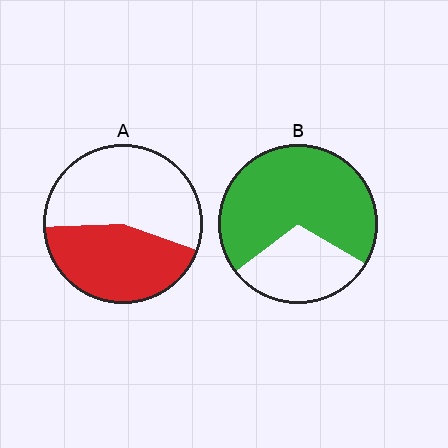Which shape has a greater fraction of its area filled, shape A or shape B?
Shape B.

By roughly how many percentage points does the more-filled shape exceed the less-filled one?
By roughly 25 percentage points (B over A).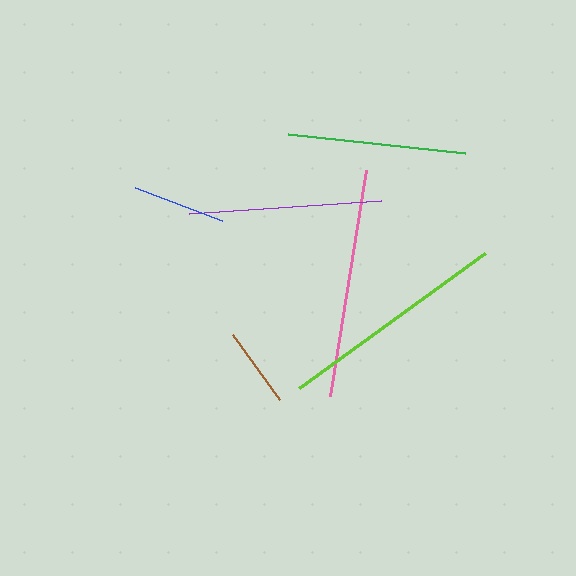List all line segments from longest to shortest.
From longest to shortest: lime, pink, purple, green, blue, brown.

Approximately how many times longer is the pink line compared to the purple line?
The pink line is approximately 1.2 times the length of the purple line.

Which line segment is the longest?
The lime line is the longest at approximately 229 pixels.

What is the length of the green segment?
The green segment is approximately 178 pixels long.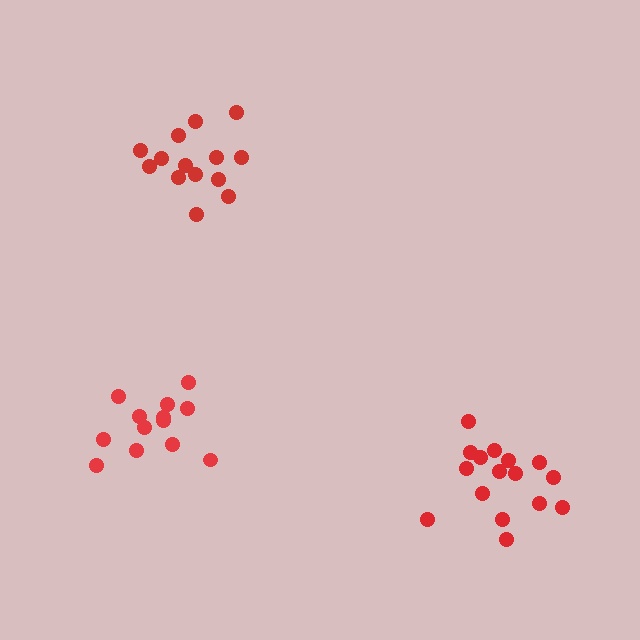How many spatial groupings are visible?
There are 3 spatial groupings.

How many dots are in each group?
Group 1: 13 dots, Group 2: 14 dots, Group 3: 16 dots (43 total).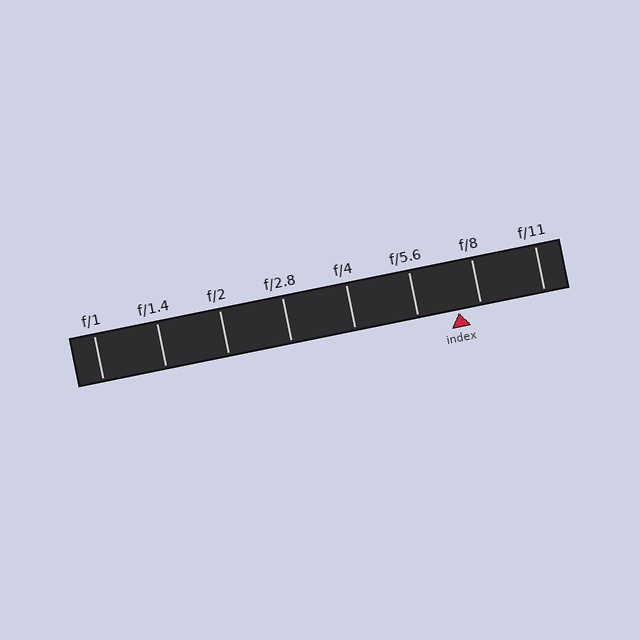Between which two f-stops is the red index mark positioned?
The index mark is between f/5.6 and f/8.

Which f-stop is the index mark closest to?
The index mark is closest to f/8.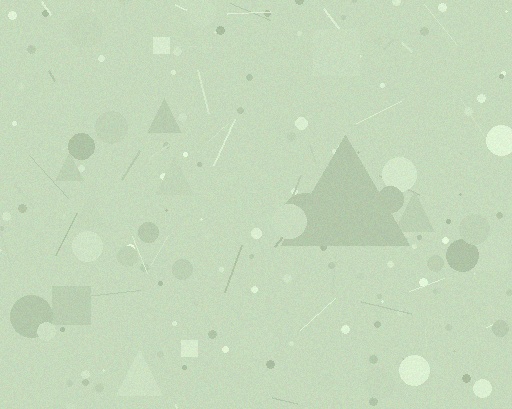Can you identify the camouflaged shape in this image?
The camouflaged shape is a triangle.